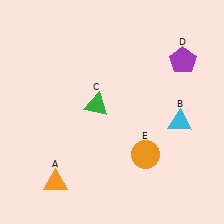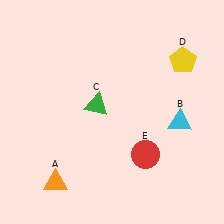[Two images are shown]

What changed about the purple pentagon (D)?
In Image 1, D is purple. In Image 2, it changed to yellow.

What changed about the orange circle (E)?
In Image 1, E is orange. In Image 2, it changed to red.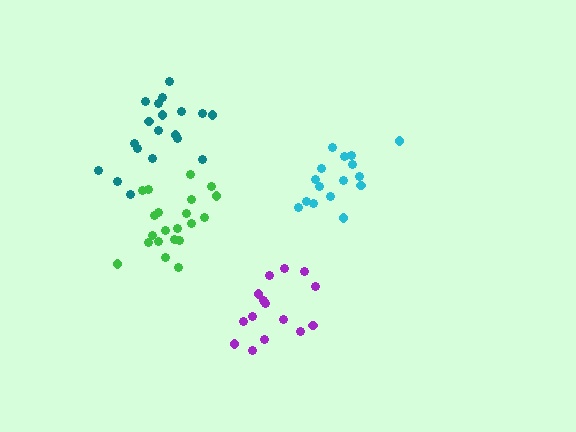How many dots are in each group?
Group 1: 16 dots, Group 2: 19 dots, Group 3: 21 dots, Group 4: 15 dots (71 total).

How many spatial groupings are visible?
There are 4 spatial groupings.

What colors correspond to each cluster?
The clusters are colored: cyan, teal, green, purple.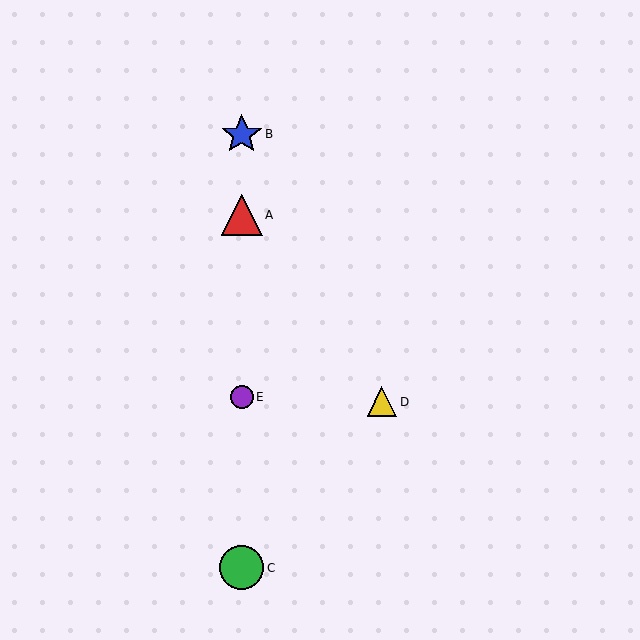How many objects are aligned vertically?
4 objects (A, B, C, E) are aligned vertically.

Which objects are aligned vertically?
Objects A, B, C, E are aligned vertically.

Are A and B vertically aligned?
Yes, both are at x≈242.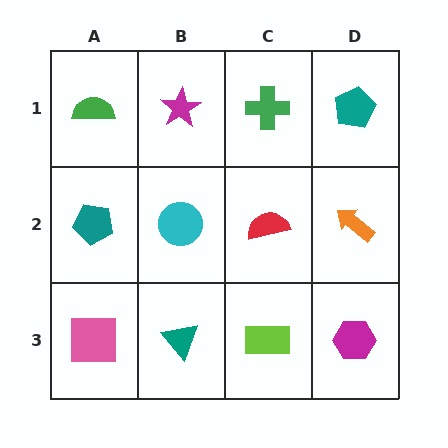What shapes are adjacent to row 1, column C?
A red semicircle (row 2, column C), a magenta star (row 1, column B), a teal pentagon (row 1, column D).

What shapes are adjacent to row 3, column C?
A red semicircle (row 2, column C), a teal triangle (row 3, column B), a magenta hexagon (row 3, column D).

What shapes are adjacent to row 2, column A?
A green semicircle (row 1, column A), a pink square (row 3, column A), a cyan circle (row 2, column B).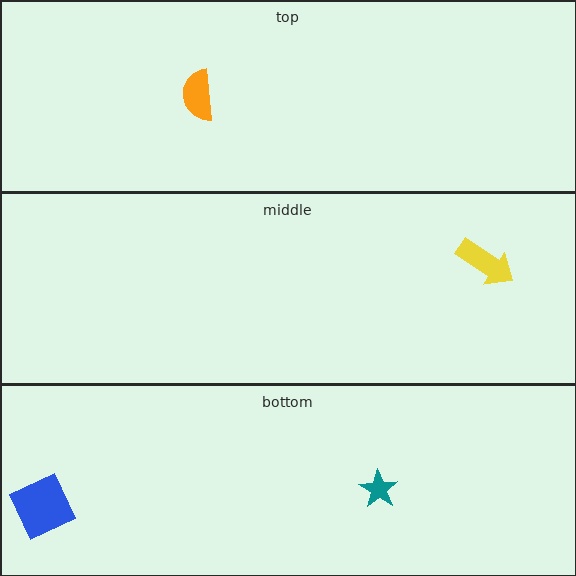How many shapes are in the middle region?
1.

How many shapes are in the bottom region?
2.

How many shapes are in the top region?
1.